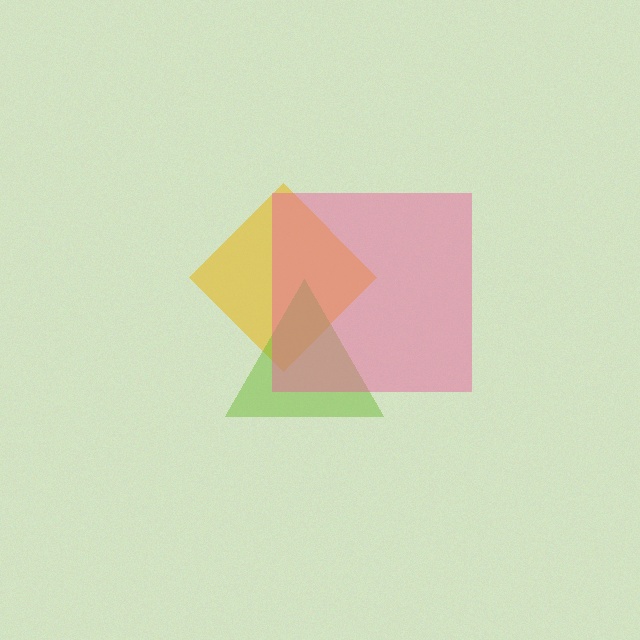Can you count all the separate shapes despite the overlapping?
Yes, there are 3 separate shapes.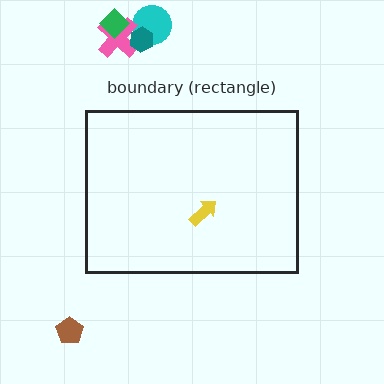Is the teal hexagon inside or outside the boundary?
Outside.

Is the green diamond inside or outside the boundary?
Outside.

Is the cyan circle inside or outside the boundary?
Outside.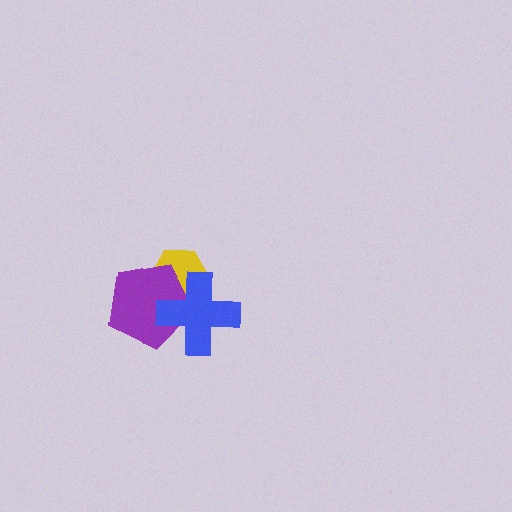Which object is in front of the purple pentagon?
The blue cross is in front of the purple pentagon.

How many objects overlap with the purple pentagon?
2 objects overlap with the purple pentagon.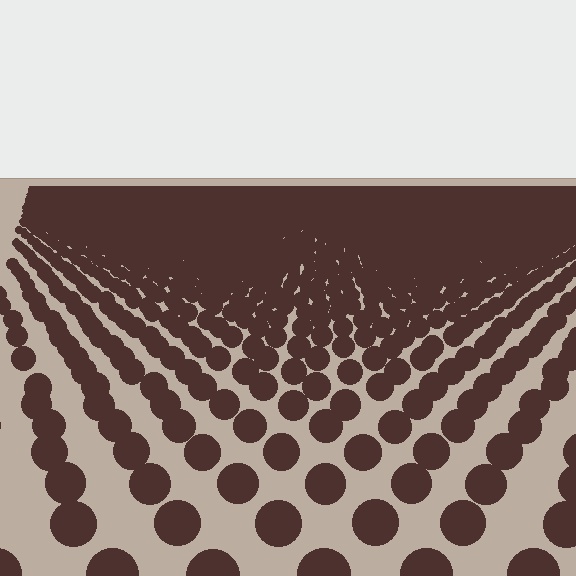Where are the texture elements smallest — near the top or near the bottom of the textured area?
Near the top.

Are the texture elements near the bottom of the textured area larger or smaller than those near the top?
Larger. Near the bottom, elements are closer to the viewer and appear at a bigger on-screen size.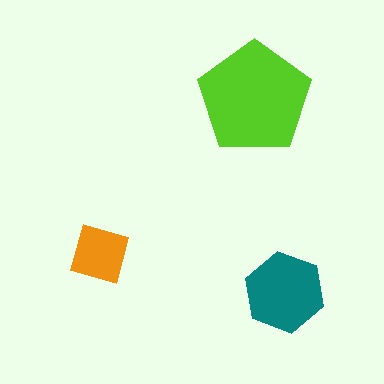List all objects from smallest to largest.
The orange diamond, the teal hexagon, the lime pentagon.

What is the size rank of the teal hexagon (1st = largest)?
2nd.